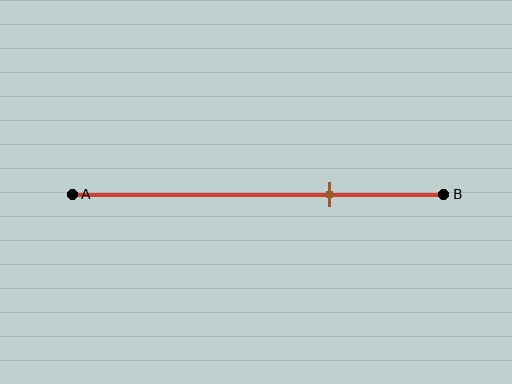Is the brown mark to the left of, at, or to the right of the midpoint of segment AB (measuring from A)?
The brown mark is to the right of the midpoint of segment AB.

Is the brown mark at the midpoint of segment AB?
No, the mark is at about 70% from A, not at the 50% midpoint.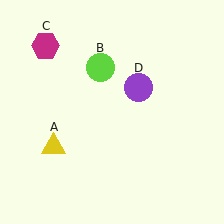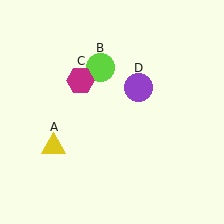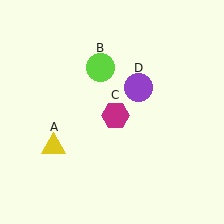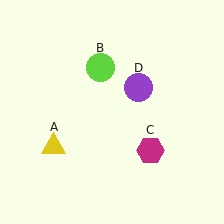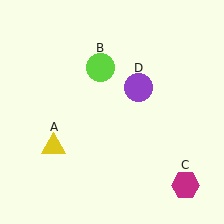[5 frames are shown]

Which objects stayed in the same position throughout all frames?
Yellow triangle (object A) and lime circle (object B) and purple circle (object D) remained stationary.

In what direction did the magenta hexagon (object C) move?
The magenta hexagon (object C) moved down and to the right.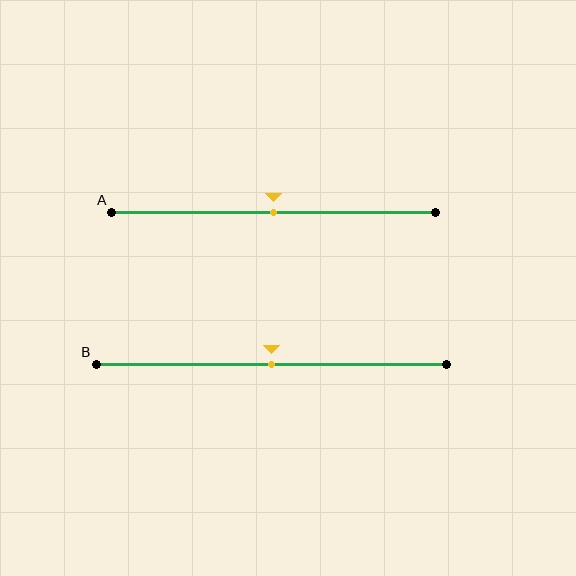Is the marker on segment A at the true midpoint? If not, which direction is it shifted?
Yes, the marker on segment A is at the true midpoint.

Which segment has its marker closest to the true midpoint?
Segment A has its marker closest to the true midpoint.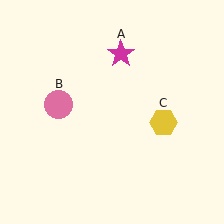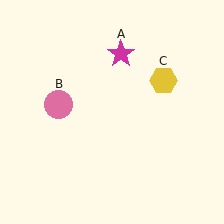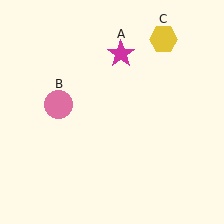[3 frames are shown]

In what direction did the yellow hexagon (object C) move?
The yellow hexagon (object C) moved up.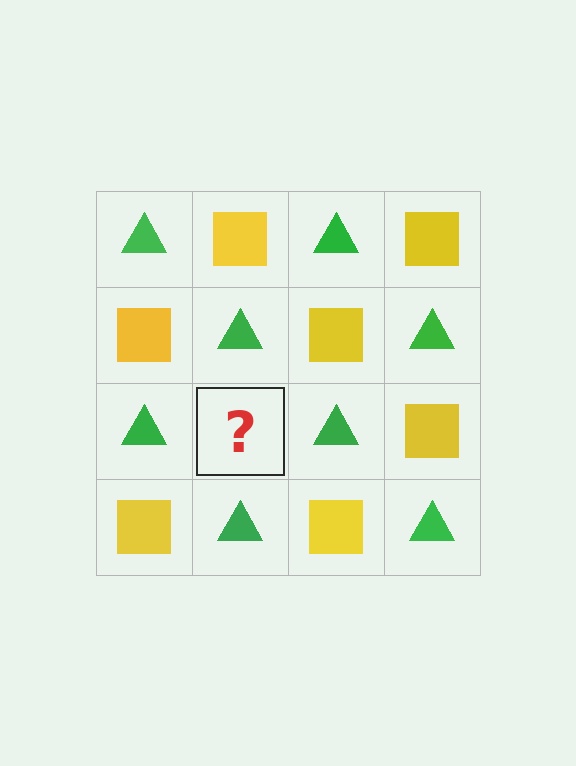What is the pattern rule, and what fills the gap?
The rule is that it alternates green triangle and yellow square in a checkerboard pattern. The gap should be filled with a yellow square.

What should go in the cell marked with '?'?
The missing cell should contain a yellow square.